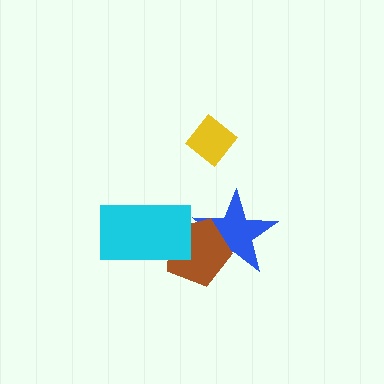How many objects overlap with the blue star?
1 object overlaps with the blue star.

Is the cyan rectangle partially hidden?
No, no other shape covers it.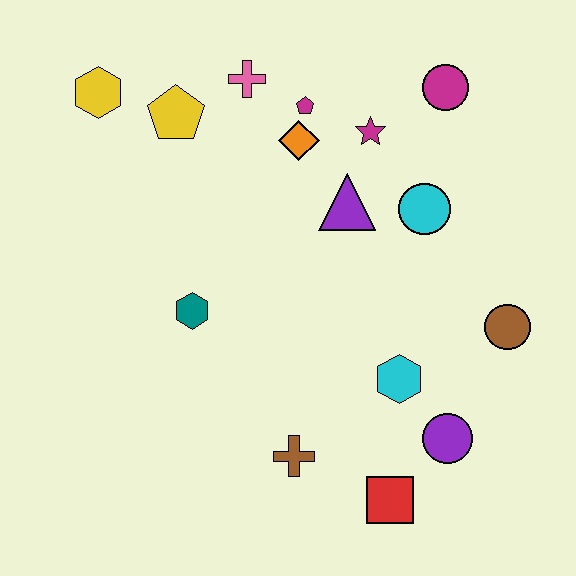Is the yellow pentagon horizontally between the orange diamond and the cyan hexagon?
No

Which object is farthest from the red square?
The yellow hexagon is farthest from the red square.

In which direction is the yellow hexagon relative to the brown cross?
The yellow hexagon is above the brown cross.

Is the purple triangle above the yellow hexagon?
No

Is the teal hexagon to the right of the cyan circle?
No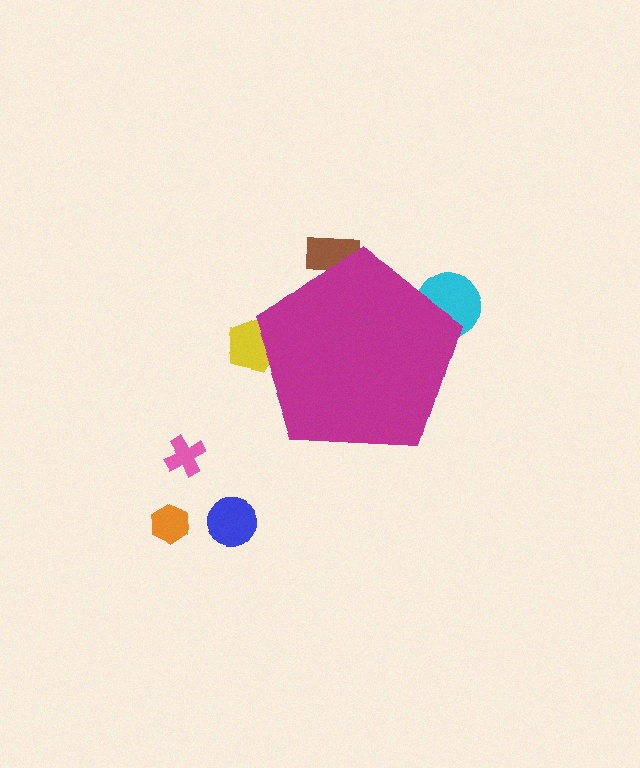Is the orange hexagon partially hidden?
No, the orange hexagon is fully visible.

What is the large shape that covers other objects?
A magenta pentagon.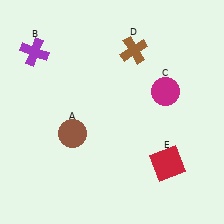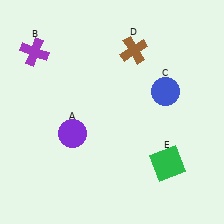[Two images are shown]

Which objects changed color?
A changed from brown to purple. C changed from magenta to blue. E changed from red to green.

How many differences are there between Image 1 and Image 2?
There are 3 differences between the two images.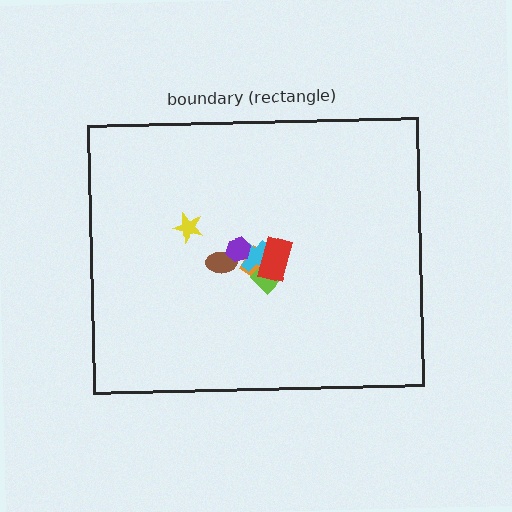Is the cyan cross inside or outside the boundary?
Inside.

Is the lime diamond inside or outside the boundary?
Inside.